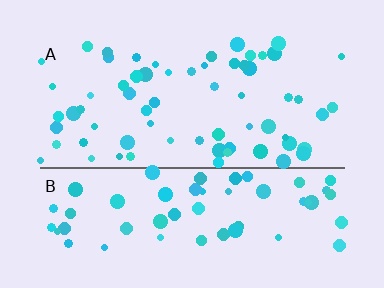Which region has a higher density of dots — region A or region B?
B (the bottom).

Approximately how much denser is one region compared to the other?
Approximately 1.0× — region B over region A.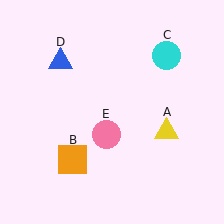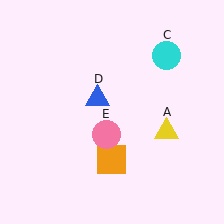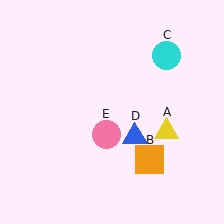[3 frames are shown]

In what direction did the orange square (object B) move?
The orange square (object B) moved right.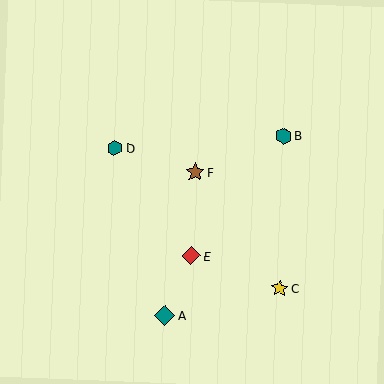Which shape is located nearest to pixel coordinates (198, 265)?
The red diamond (labeled E) at (191, 256) is nearest to that location.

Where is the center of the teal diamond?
The center of the teal diamond is at (165, 315).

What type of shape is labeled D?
Shape D is a teal hexagon.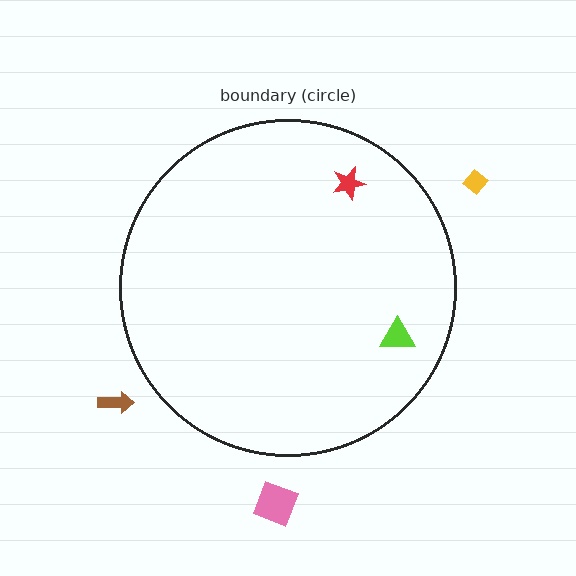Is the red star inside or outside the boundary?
Inside.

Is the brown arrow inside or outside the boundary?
Outside.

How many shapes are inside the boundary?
2 inside, 3 outside.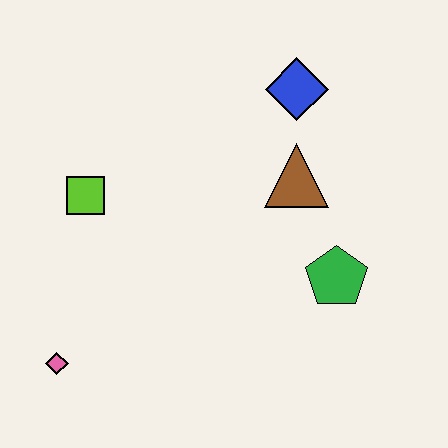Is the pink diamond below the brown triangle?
Yes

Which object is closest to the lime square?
The pink diamond is closest to the lime square.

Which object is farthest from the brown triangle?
The pink diamond is farthest from the brown triangle.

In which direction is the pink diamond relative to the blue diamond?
The pink diamond is below the blue diamond.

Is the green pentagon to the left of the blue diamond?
No